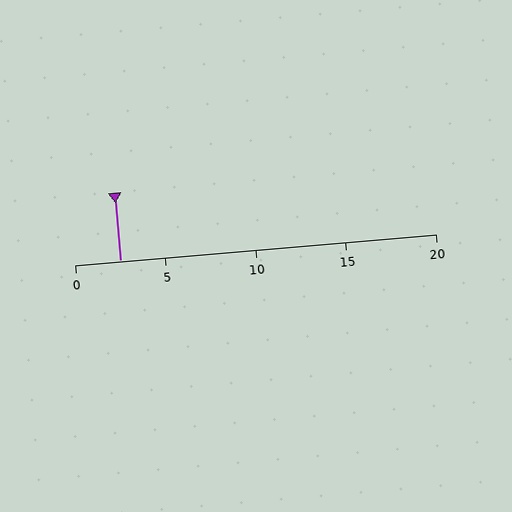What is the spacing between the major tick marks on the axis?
The major ticks are spaced 5 apart.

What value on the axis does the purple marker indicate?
The marker indicates approximately 2.5.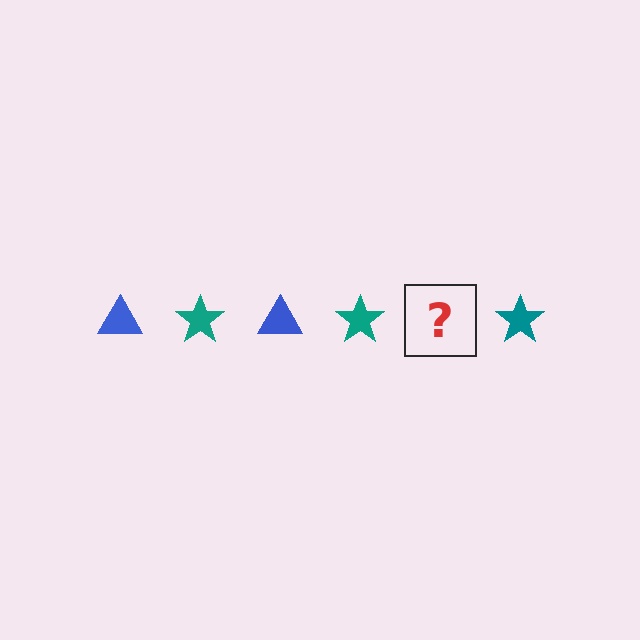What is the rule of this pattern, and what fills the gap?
The rule is that the pattern alternates between blue triangle and teal star. The gap should be filled with a blue triangle.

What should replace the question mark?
The question mark should be replaced with a blue triangle.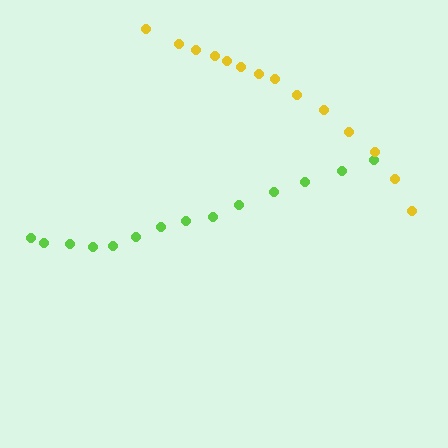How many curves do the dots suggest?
There are 2 distinct paths.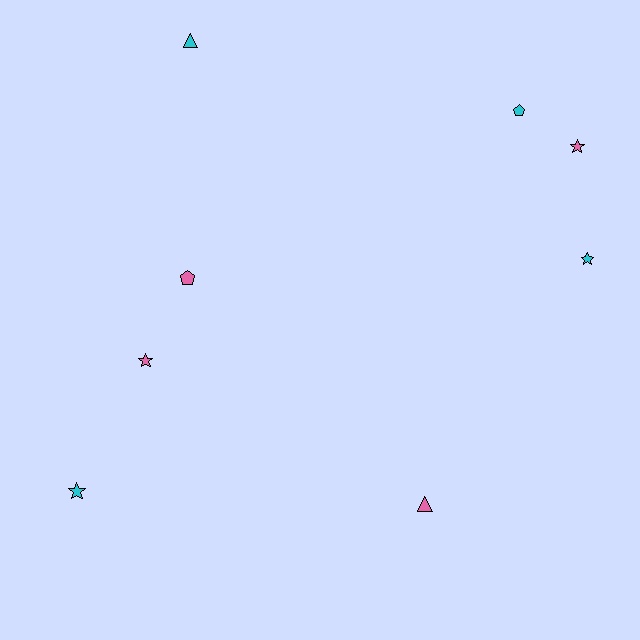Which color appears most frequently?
Cyan, with 4 objects.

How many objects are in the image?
There are 8 objects.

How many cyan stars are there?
There are 2 cyan stars.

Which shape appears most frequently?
Star, with 4 objects.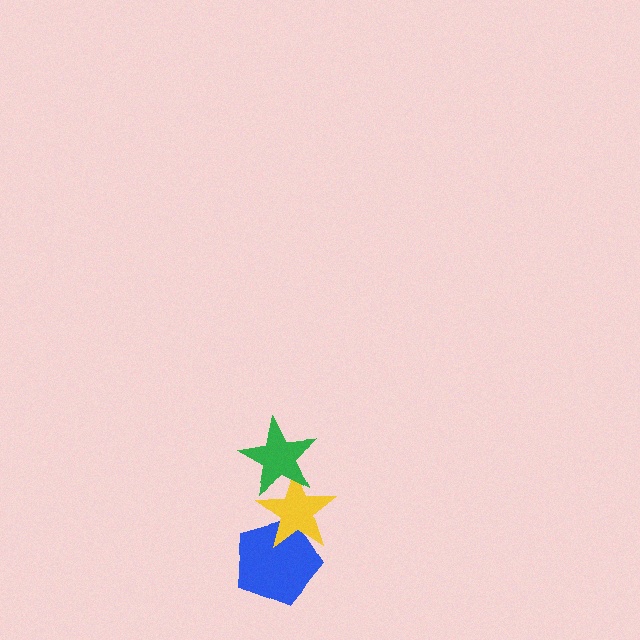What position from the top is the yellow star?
The yellow star is 2nd from the top.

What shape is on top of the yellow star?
The green star is on top of the yellow star.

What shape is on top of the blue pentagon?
The yellow star is on top of the blue pentagon.